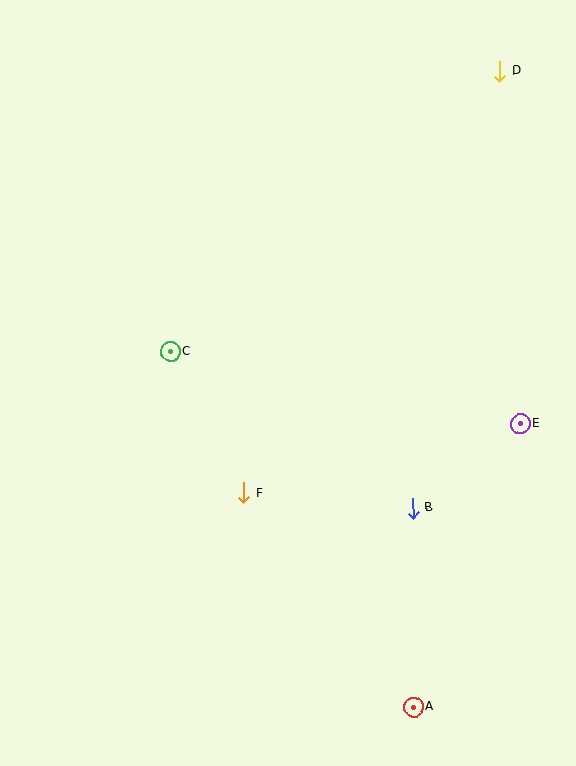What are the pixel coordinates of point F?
Point F is at (244, 492).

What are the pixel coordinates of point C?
Point C is at (171, 351).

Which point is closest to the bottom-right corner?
Point A is closest to the bottom-right corner.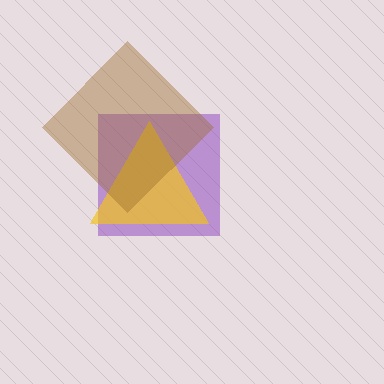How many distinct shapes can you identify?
There are 3 distinct shapes: a purple square, a yellow triangle, a brown diamond.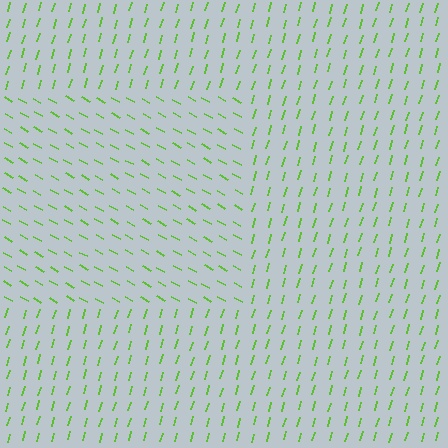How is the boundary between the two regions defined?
The boundary is defined purely by a change in line orientation (approximately 77 degrees difference). All lines are the same color and thickness.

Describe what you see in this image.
The image is filled with small lime line segments. A rectangle region in the image has lines oriented differently from the surrounding lines, creating a visible texture boundary.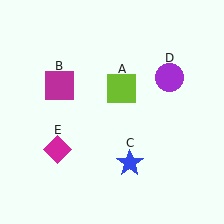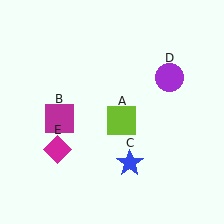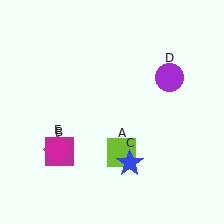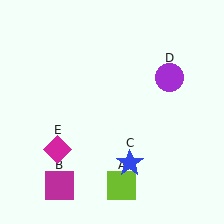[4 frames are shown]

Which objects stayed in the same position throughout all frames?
Blue star (object C) and purple circle (object D) and magenta diamond (object E) remained stationary.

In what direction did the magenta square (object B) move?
The magenta square (object B) moved down.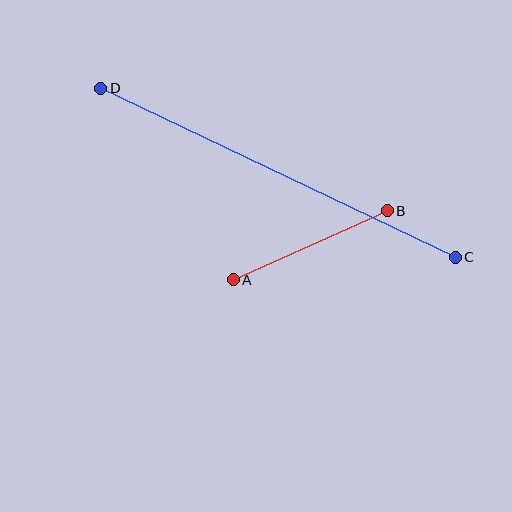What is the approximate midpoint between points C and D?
The midpoint is at approximately (278, 173) pixels.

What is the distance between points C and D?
The distance is approximately 393 pixels.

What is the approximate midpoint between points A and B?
The midpoint is at approximately (310, 245) pixels.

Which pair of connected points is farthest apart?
Points C and D are farthest apart.